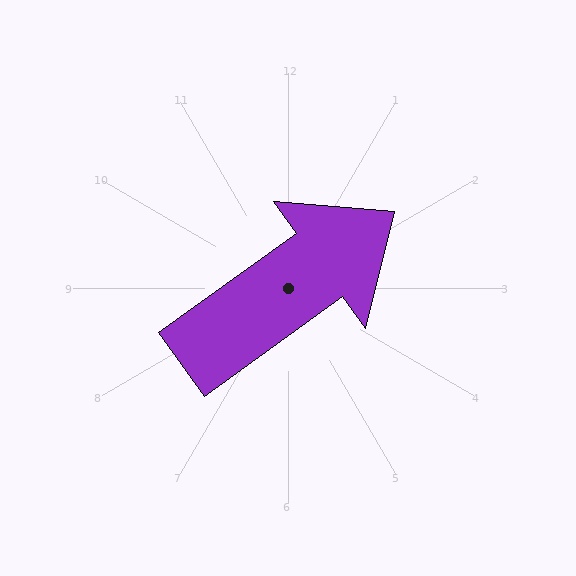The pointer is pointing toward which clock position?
Roughly 2 o'clock.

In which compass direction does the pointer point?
Northeast.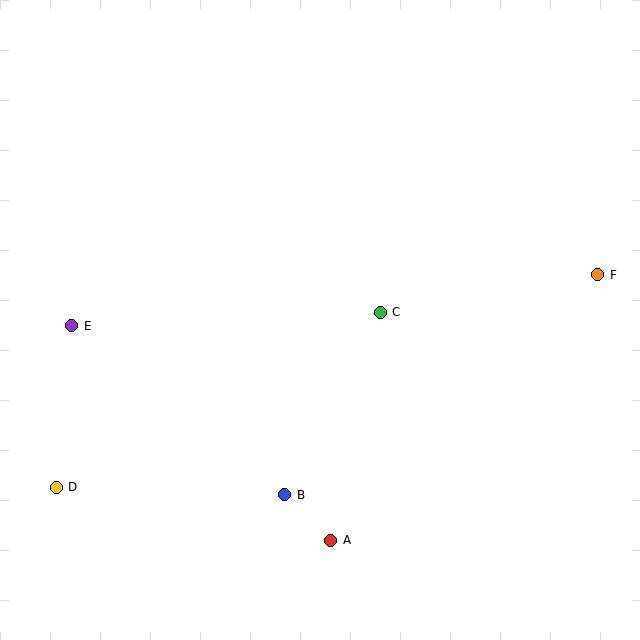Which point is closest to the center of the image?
Point C at (380, 312) is closest to the center.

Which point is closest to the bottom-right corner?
Point A is closest to the bottom-right corner.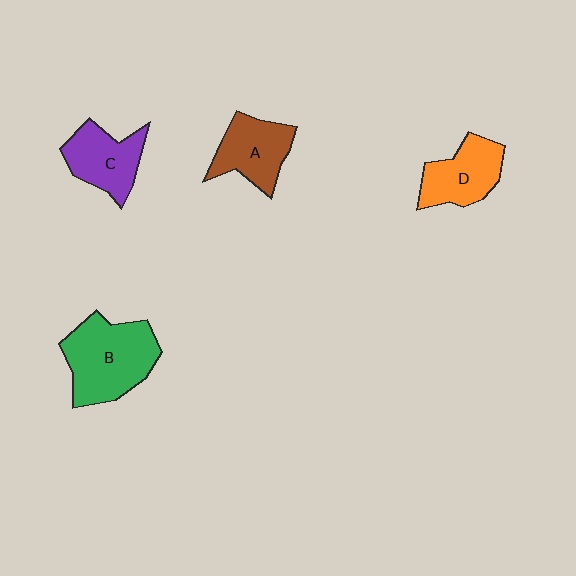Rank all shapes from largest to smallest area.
From largest to smallest: B (green), D (orange), A (brown), C (purple).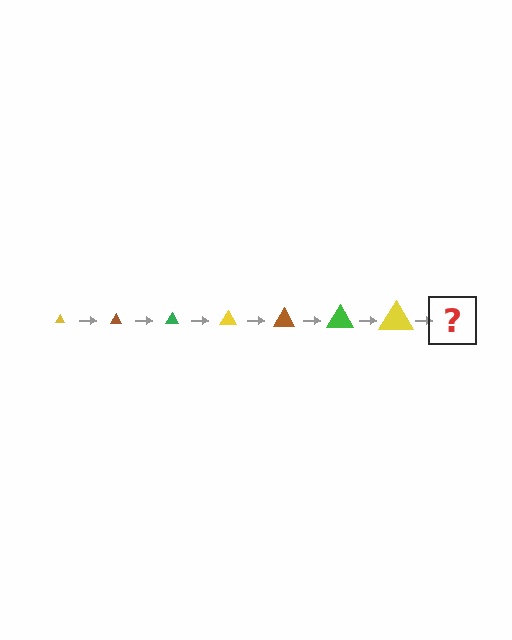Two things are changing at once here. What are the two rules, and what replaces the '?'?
The two rules are that the triangle grows larger each step and the color cycles through yellow, brown, and green. The '?' should be a brown triangle, larger than the previous one.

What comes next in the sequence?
The next element should be a brown triangle, larger than the previous one.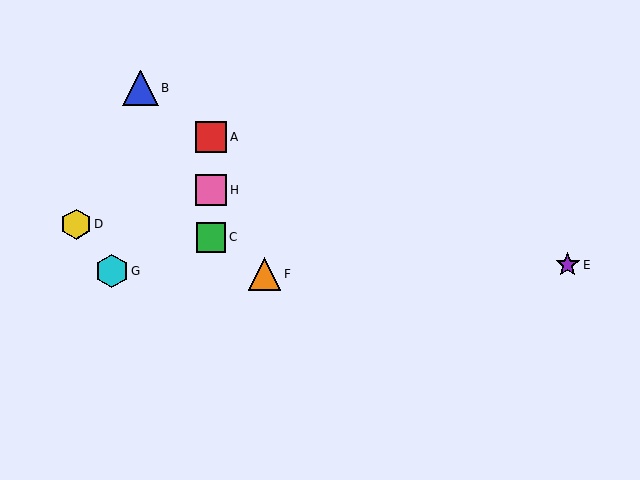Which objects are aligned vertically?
Objects A, C, H are aligned vertically.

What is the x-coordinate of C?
Object C is at x≈211.